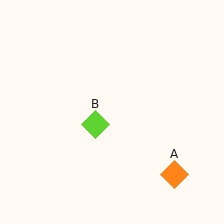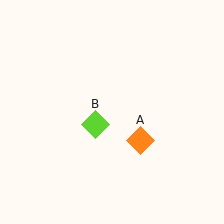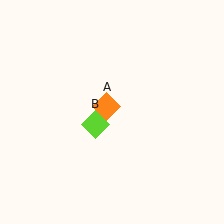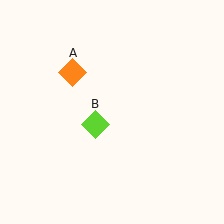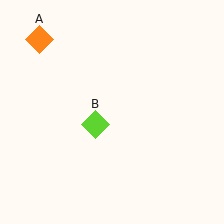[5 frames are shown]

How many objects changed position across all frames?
1 object changed position: orange diamond (object A).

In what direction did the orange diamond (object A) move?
The orange diamond (object A) moved up and to the left.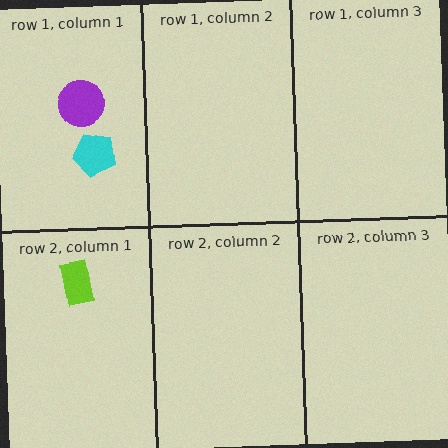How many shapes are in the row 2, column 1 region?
1.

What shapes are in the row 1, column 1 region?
The cyan pentagon, the purple circle.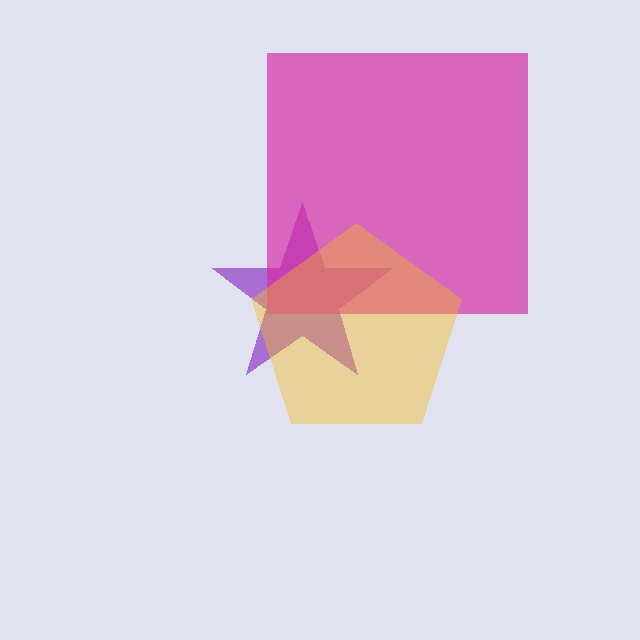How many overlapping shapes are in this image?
There are 3 overlapping shapes in the image.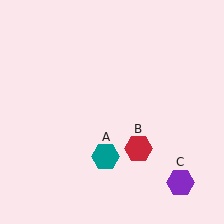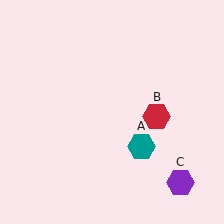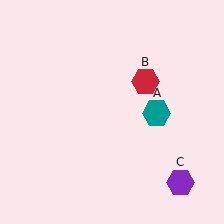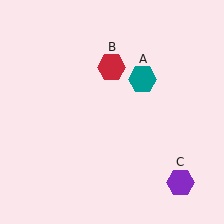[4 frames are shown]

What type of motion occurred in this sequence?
The teal hexagon (object A), red hexagon (object B) rotated counterclockwise around the center of the scene.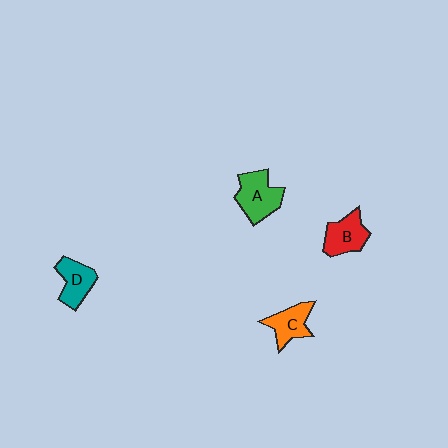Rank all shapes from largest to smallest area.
From largest to smallest: A (green), B (red), D (teal), C (orange).